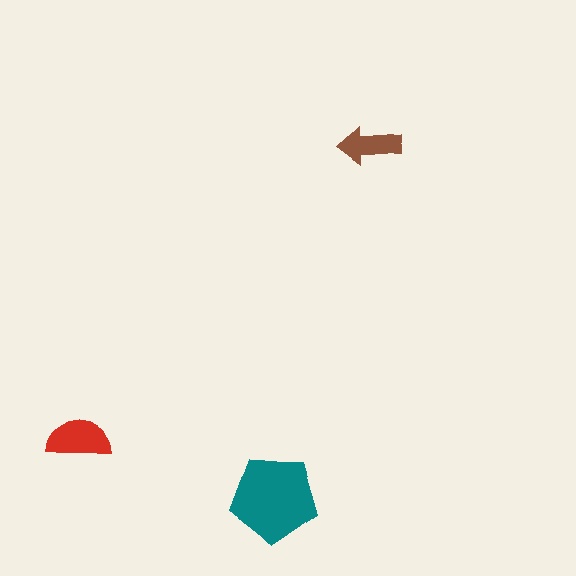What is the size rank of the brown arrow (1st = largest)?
3rd.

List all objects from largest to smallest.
The teal pentagon, the red semicircle, the brown arrow.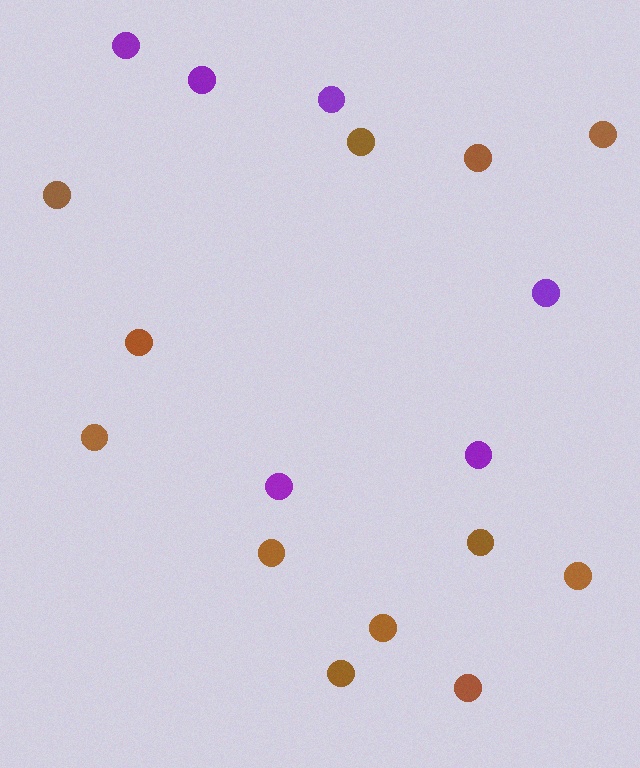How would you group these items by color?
There are 2 groups: one group of purple circles (6) and one group of brown circles (12).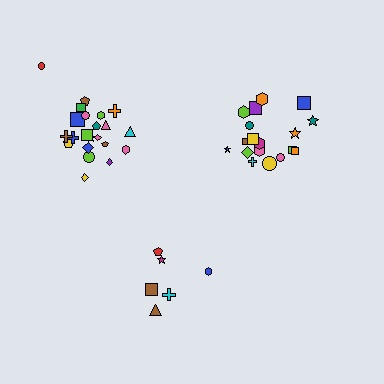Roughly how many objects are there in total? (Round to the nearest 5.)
Roughly 45 objects in total.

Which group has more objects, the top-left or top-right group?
The top-left group.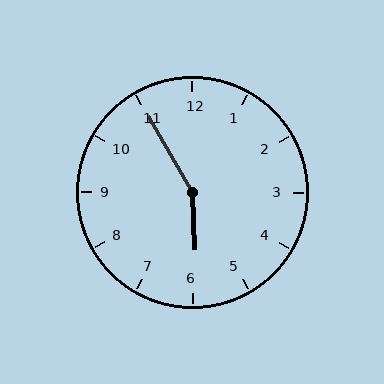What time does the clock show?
5:55.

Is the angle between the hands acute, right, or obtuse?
It is obtuse.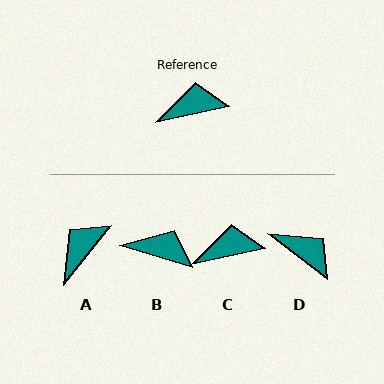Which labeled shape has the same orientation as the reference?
C.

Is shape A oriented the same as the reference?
No, it is off by about 39 degrees.